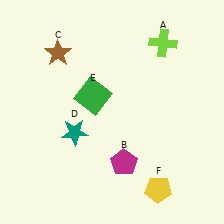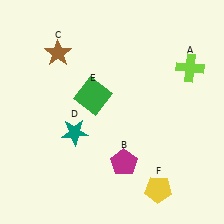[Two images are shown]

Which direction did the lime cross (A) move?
The lime cross (A) moved right.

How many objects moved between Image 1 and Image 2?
1 object moved between the two images.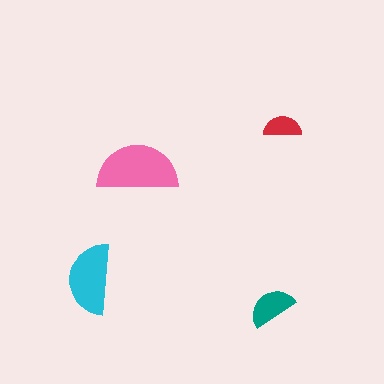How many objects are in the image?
There are 4 objects in the image.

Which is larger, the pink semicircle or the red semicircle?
The pink one.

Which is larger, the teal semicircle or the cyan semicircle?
The cyan one.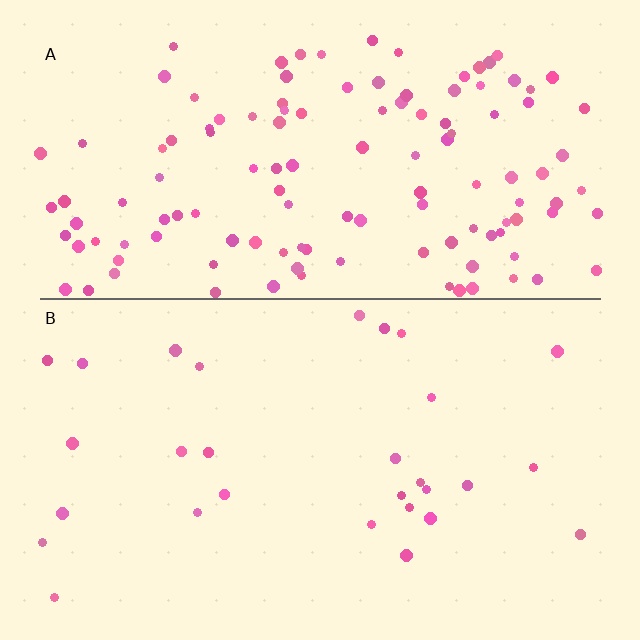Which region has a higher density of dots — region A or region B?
A (the top).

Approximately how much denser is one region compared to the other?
Approximately 4.4× — region A over region B.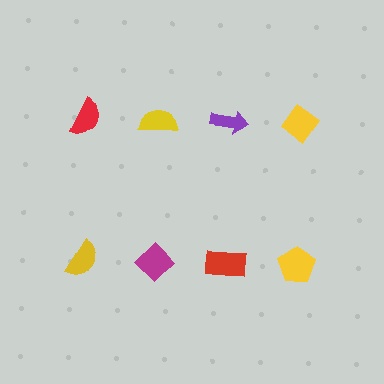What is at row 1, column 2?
A yellow semicircle.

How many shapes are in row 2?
4 shapes.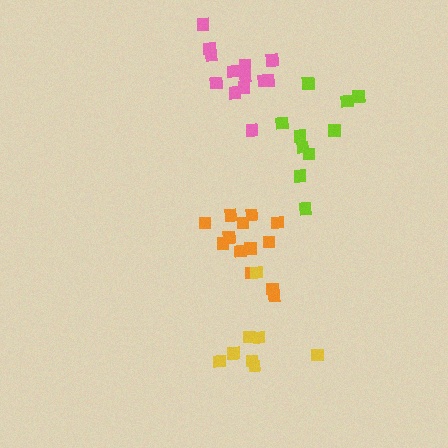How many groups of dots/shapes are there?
There are 4 groups.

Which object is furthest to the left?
The pink cluster is leftmost.